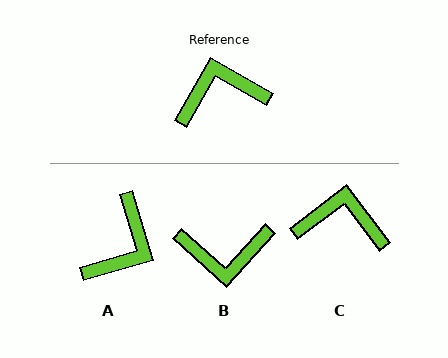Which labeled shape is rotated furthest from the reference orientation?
B, about 168 degrees away.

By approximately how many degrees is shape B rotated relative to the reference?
Approximately 168 degrees counter-clockwise.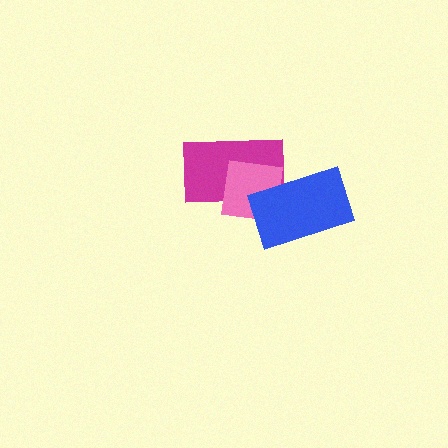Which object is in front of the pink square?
The blue rectangle is in front of the pink square.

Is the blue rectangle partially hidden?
No, no other shape covers it.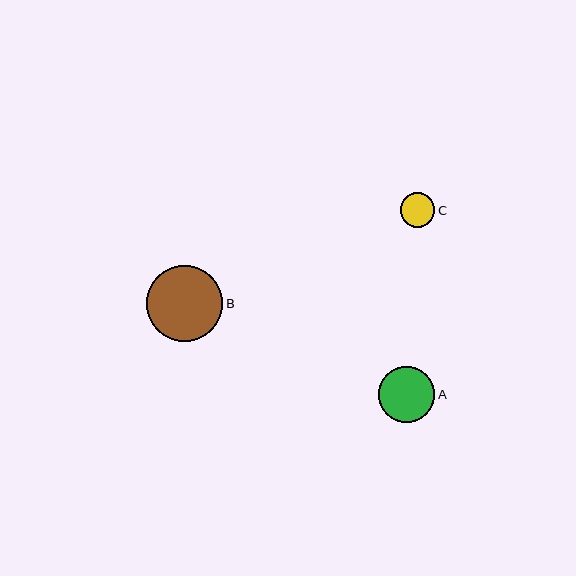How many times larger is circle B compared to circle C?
Circle B is approximately 2.2 times the size of circle C.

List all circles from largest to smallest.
From largest to smallest: B, A, C.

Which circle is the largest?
Circle B is the largest with a size of approximately 77 pixels.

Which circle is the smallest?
Circle C is the smallest with a size of approximately 35 pixels.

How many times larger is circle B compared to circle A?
Circle B is approximately 1.4 times the size of circle A.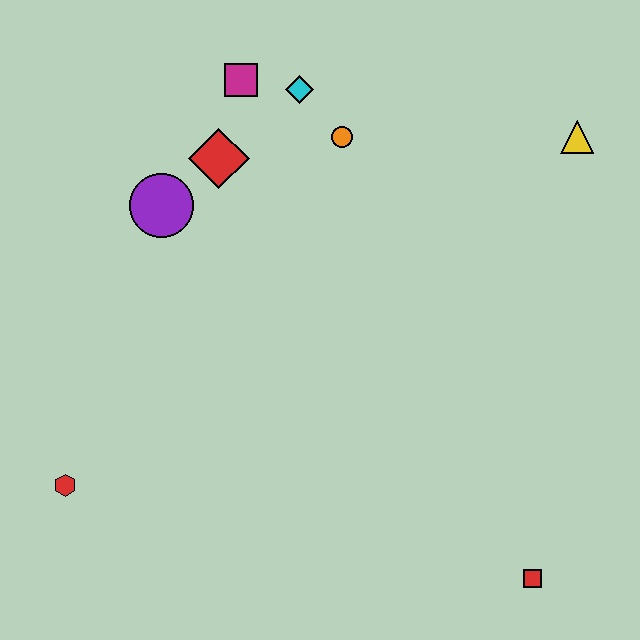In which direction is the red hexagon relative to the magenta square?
The red hexagon is below the magenta square.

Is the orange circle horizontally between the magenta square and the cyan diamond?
No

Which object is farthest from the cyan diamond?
The red square is farthest from the cyan diamond.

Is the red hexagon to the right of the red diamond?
No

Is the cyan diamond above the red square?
Yes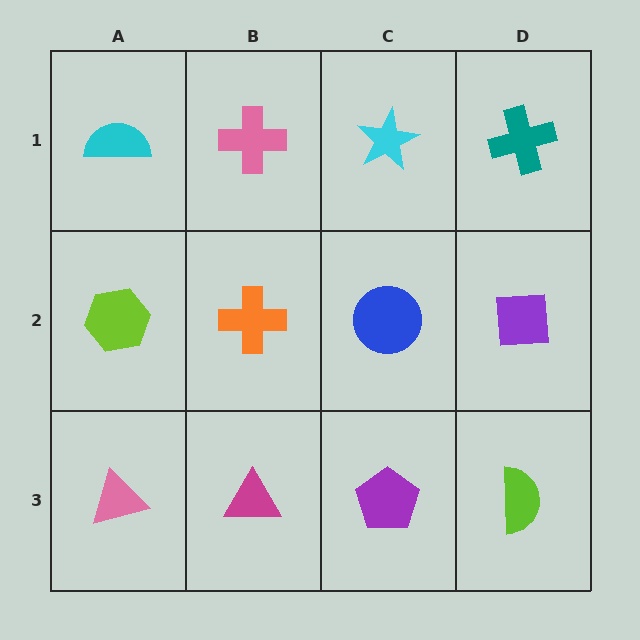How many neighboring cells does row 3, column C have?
3.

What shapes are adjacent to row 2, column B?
A pink cross (row 1, column B), a magenta triangle (row 3, column B), a lime hexagon (row 2, column A), a blue circle (row 2, column C).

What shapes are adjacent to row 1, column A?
A lime hexagon (row 2, column A), a pink cross (row 1, column B).